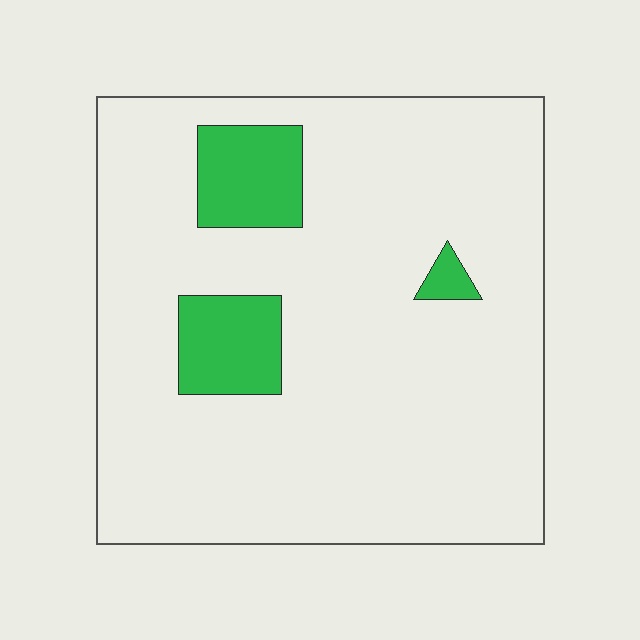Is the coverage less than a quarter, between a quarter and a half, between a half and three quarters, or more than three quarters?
Less than a quarter.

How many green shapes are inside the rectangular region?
3.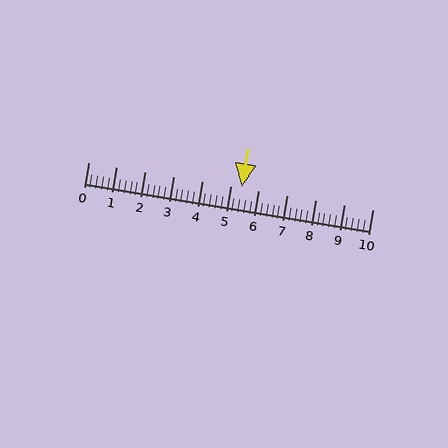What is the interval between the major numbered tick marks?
The major tick marks are spaced 1 units apart.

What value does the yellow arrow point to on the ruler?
The yellow arrow points to approximately 5.4.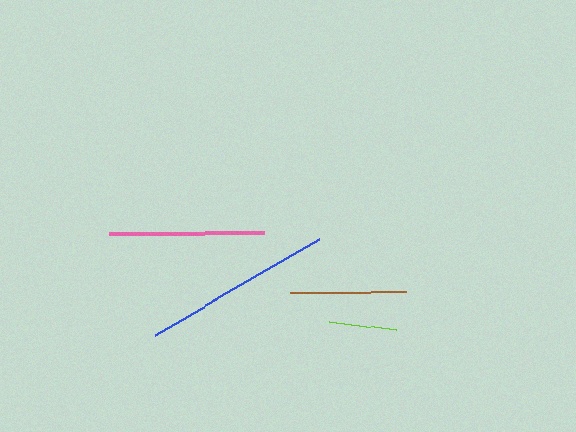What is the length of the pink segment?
The pink segment is approximately 155 pixels long.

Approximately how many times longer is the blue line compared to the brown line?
The blue line is approximately 1.6 times the length of the brown line.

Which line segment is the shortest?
The lime line is the shortest at approximately 68 pixels.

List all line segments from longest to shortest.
From longest to shortest: blue, pink, brown, lime.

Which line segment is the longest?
The blue line is the longest at approximately 190 pixels.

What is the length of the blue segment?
The blue segment is approximately 190 pixels long.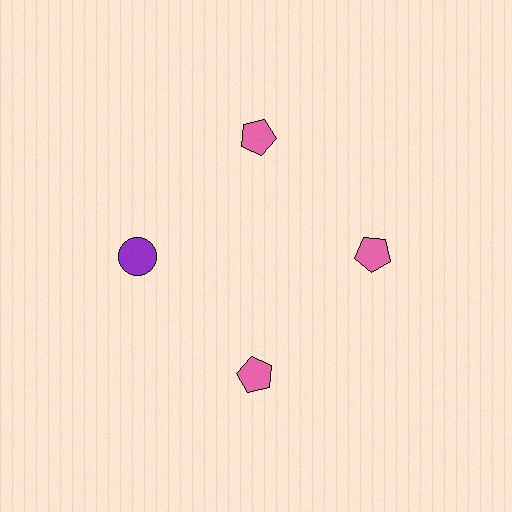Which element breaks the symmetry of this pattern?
The purple circle at roughly the 9 o'clock position breaks the symmetry. All other shapes are pink pentagons.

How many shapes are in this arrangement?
There are 4 shapes arranged in a ring pattern.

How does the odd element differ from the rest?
It differs in both color (purple instead of pink) and shape (circle instead of pentagon).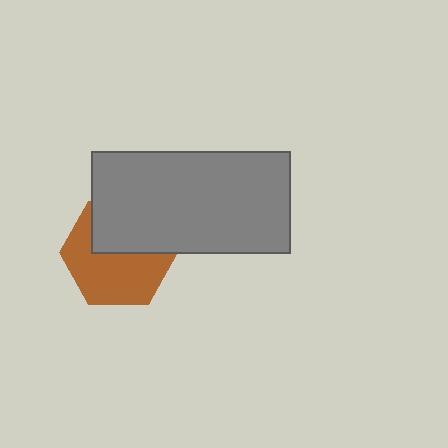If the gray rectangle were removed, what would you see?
You would see the complete brown hexagon.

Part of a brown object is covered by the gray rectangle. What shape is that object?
It is a hexagon.